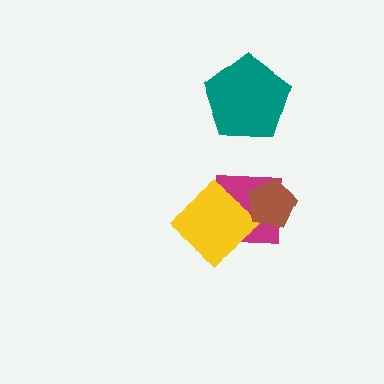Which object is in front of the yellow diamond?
The brown pentagon is in front of the yellow diamond.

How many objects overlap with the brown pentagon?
2 objects overlap with the brown pentagon.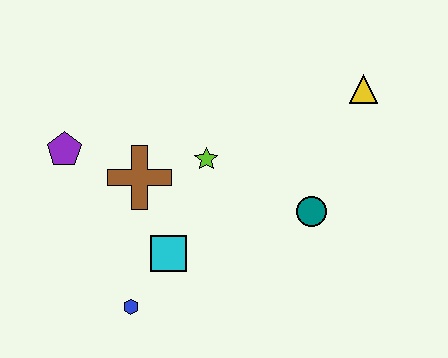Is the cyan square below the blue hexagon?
No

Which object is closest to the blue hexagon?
The cyan square is closest to the blue hexagon.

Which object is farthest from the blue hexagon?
The yellow triangle is farthest from the blue hexagon.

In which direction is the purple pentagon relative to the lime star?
The purple pentagon is to the left of the lime star.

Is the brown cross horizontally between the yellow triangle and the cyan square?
No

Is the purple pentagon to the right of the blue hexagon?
No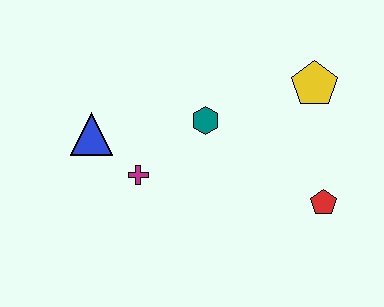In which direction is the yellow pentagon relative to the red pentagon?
The yellow pentagon is above the red pentagon.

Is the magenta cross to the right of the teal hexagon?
No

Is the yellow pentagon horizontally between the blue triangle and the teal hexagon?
No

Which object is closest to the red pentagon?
The yellow pentagon is closest to the red pentagon.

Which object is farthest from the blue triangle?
The red pentagon is farthest from the blue triangle.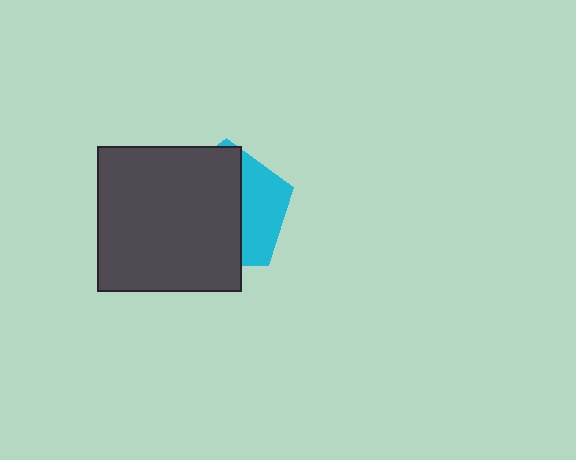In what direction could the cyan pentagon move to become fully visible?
The cyan pentagon could move right. That would shift it out from behind the dark gray square entirely.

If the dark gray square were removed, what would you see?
You would see the complete cyan pentagon.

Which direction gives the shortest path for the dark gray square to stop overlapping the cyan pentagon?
Moving left gives the shortest separation.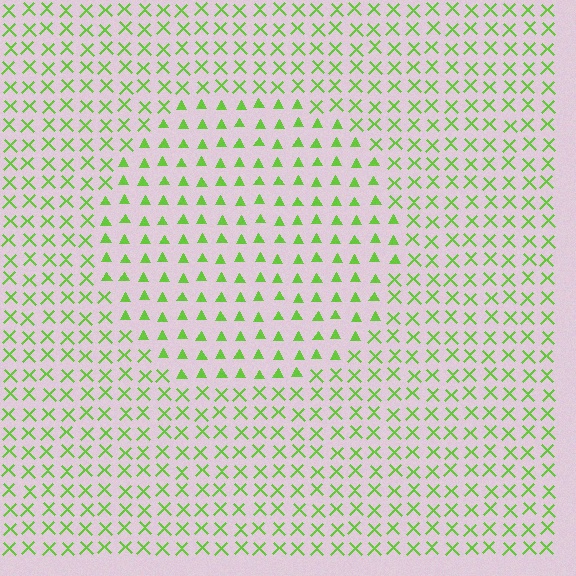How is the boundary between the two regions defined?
The boundary is defined by a change in element shape: triangles inside vs. X marks outside. All elements share the same color and spacing.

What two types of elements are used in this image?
The image uses triangles inside the circle region and X marks outside it.